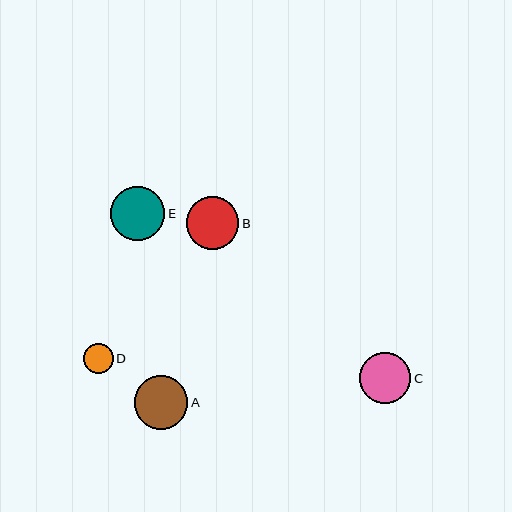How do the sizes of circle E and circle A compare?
Circle E and circle A are approximately the same size.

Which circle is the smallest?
Circle D is the smallest with a size of approximately 30 pixels.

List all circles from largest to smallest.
From largest to smallest: E, A, B, C, D.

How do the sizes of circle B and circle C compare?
Circle B and circle C are approximately the same size.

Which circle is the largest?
Circle E is the largest with a size of approximately 54 pixels.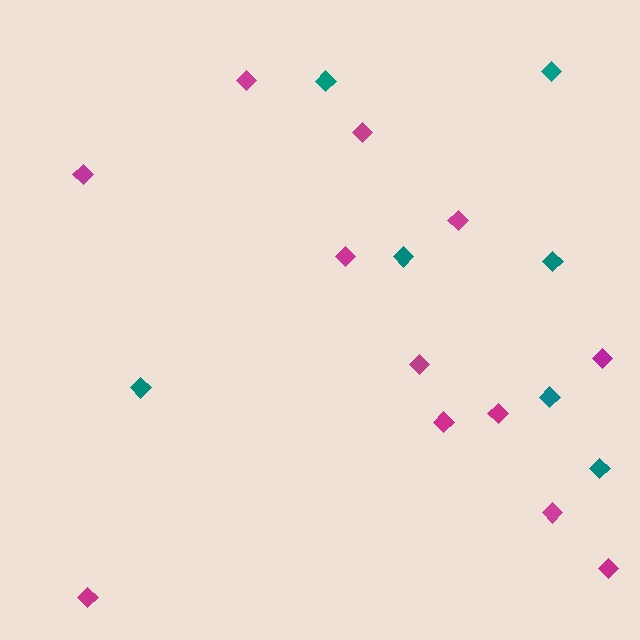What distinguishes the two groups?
There are 2 groups: one group of magenta diamonds (12) and one group of teal diamonds (7).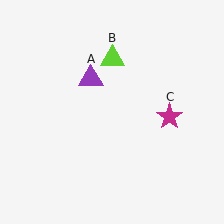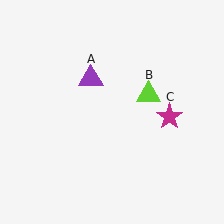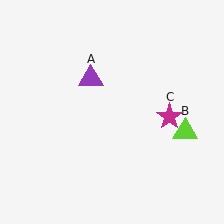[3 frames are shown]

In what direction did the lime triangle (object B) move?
The lime triangle (object B) moved down and to the right.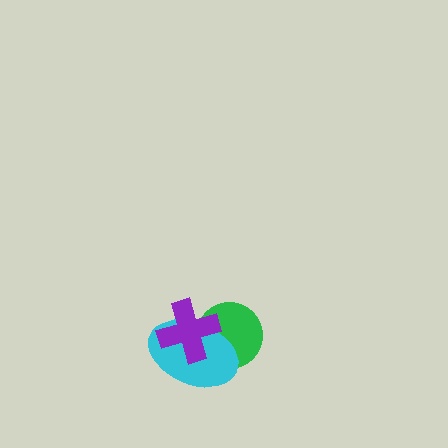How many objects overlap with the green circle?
2 objects overlap with the green circle.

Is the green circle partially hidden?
Yes, it is partially covered by another shape.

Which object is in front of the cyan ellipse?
The purple cross is in front of the cyan ellipse.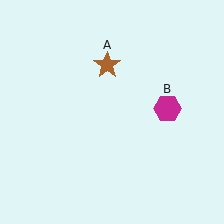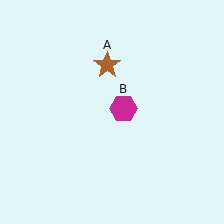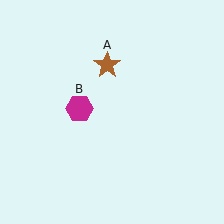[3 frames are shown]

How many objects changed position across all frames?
1 object changed position: magenta hexagon (object B).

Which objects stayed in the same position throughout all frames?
Brown star (object A) remained stationary.